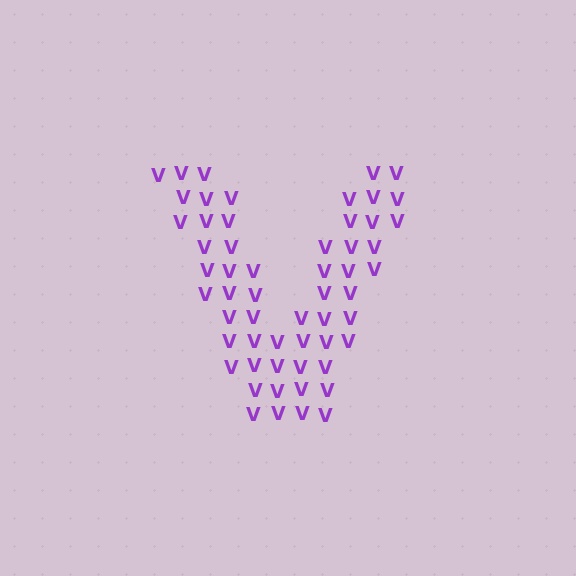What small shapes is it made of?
It is made of small letter V's.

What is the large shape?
The large shape is the letter V.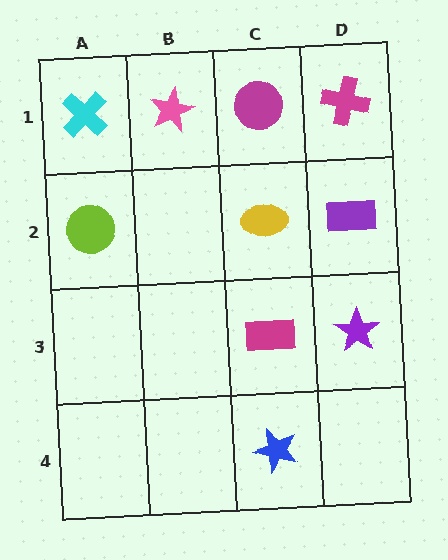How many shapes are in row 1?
4 shapes.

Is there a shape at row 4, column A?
No, that cell is empty.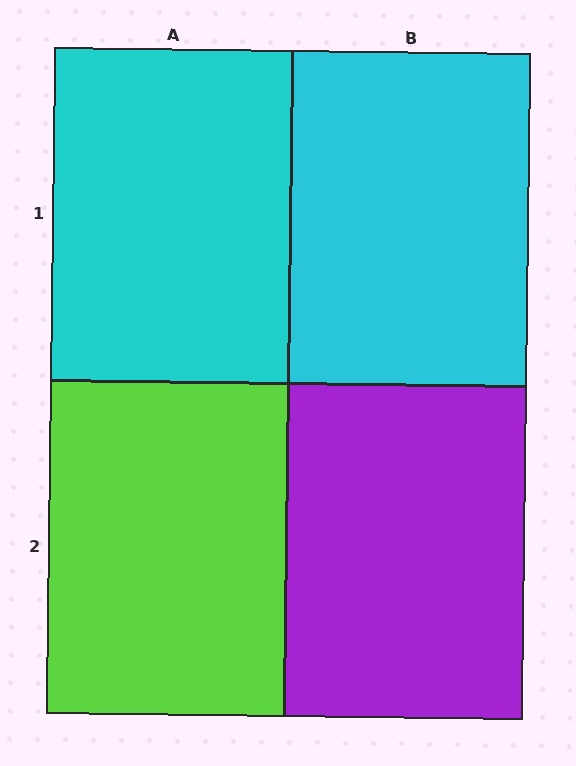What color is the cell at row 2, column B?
Purple.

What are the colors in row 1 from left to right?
Cyan, cyan.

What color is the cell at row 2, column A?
Lime.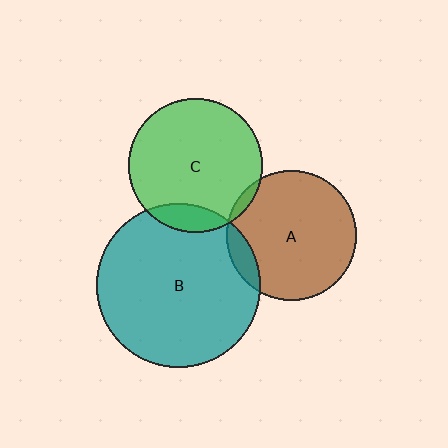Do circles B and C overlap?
Yes.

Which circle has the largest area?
Circle B (teal).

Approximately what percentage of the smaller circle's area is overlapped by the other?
Approximately 10%.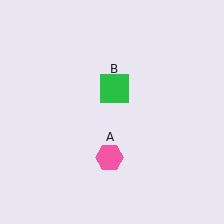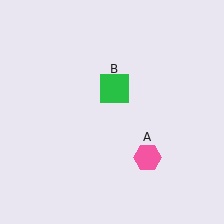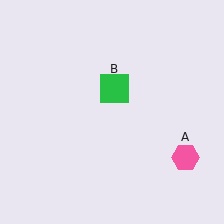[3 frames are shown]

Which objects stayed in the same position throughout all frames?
Green square (object B) remained stationary.